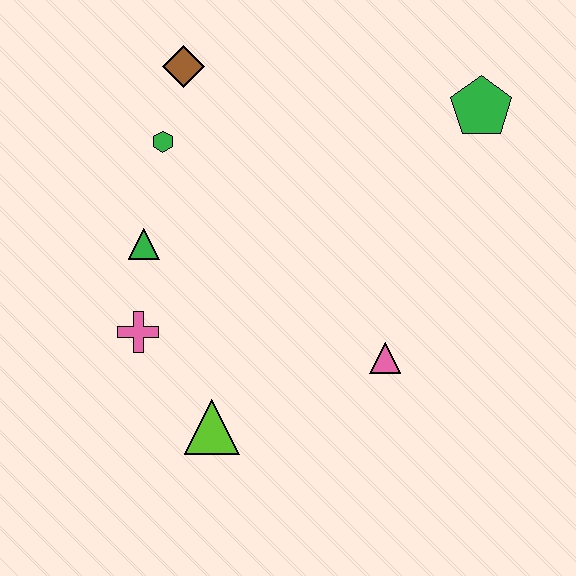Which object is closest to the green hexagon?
The brown diamond is closest to the green hexagon.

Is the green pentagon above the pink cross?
Yes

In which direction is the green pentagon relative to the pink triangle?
The green pentagon is above the pink triangle.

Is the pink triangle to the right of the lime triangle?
Yes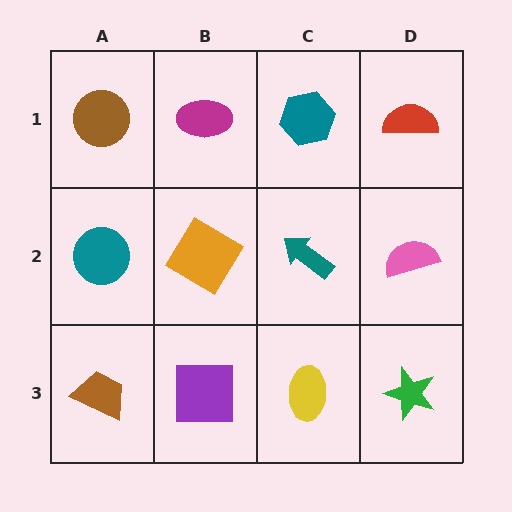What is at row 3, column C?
A yellow ellipse.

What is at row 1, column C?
A teal hexagon.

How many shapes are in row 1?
4 shapes.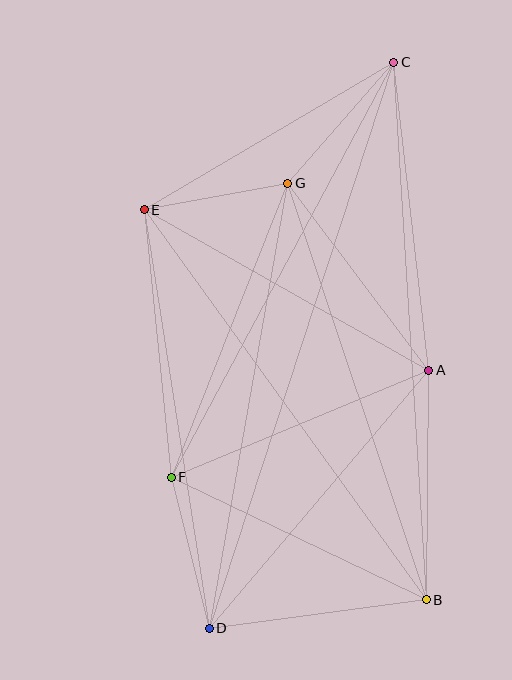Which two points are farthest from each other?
Points C and D are farthest from each other.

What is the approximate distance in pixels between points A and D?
The distance between A and D is approximately 339 pixels.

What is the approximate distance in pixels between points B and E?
The distance between B and E is approximately 481 pixels.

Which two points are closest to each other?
Points E and G are closest to each other.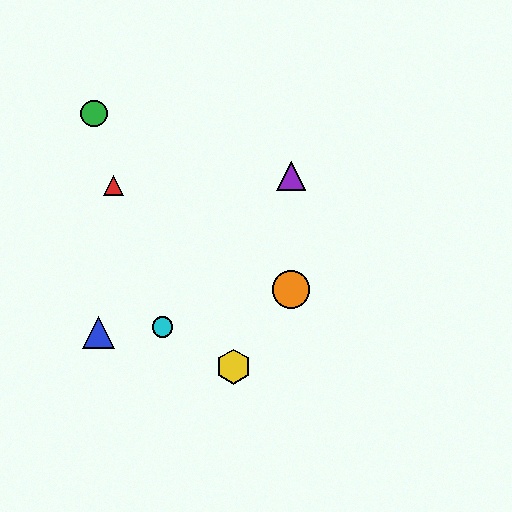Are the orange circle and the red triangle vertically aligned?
No, the orange circle is at x≈291 and the red triangle is at x≈113.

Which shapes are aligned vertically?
The purple triangle, the orange circle are aligned vertically.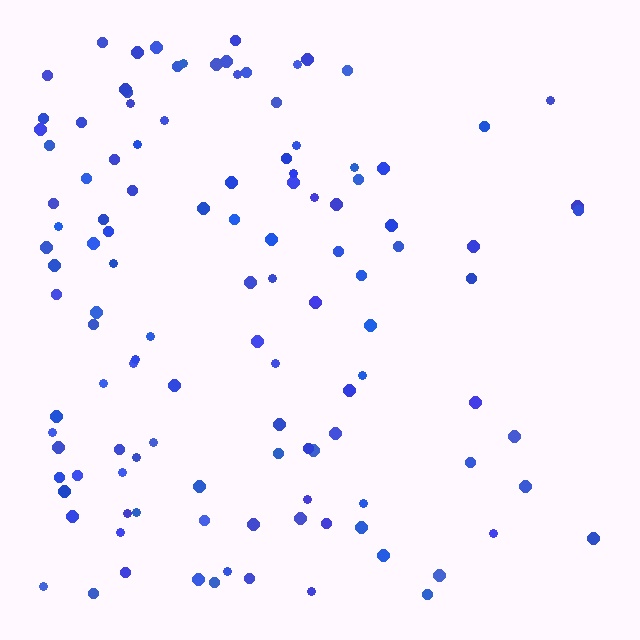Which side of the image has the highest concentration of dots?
The left.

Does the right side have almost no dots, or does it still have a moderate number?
Still a moderate number, just noticeably fewer than the left.